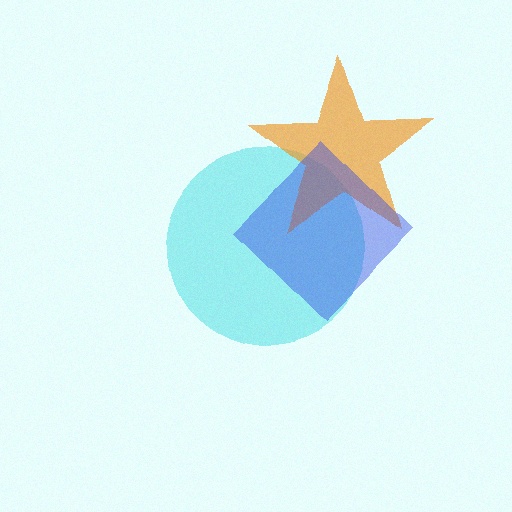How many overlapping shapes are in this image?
There are 3 overlapping shapes in the image.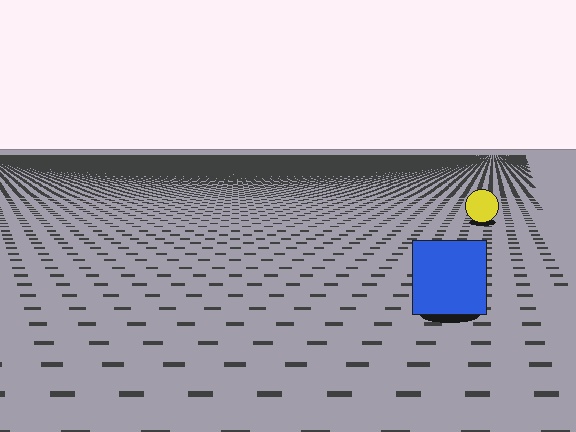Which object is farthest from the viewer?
The yellow circle is farthest from the viewer. It appears smaller and the ground texture around it is denser.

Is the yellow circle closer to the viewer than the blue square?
No. The blue square is closer — you can tell from the texture gradient: the ground texture is coarser near it.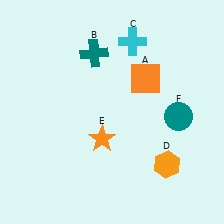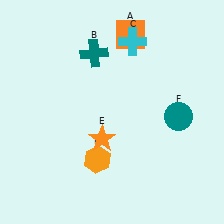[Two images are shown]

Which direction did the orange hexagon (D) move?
The orange hexagon (D) moved left.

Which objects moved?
The objects that moved are: the orange square (A), the orange hexagon (D).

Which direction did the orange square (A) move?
The orange square (A) moved up.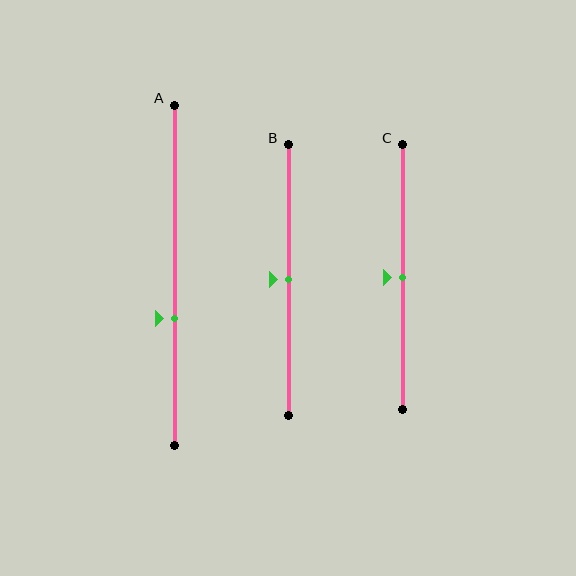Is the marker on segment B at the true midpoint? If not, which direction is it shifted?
Yes, the marker on segment B is at the true midpoint.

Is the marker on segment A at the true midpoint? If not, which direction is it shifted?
No, the marker on segment A is shifted downward by about 13% of the segment length.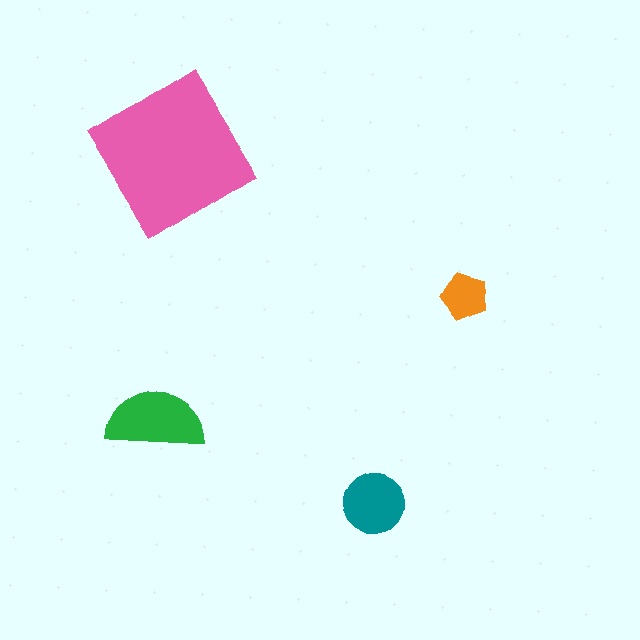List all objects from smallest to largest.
The orange pentagon, the teal circle, the green semicircle, the pink diamond.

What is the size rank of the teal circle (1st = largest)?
3rd.